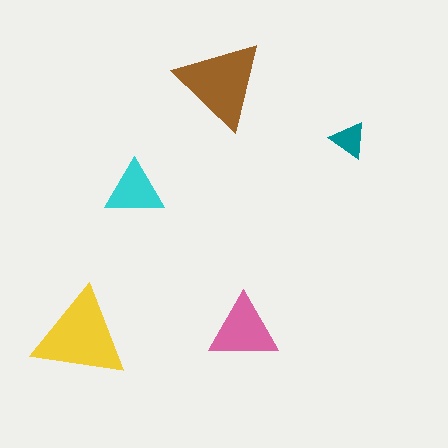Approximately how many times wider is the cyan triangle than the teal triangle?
About 1.5 times wider.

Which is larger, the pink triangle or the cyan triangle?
The pink one.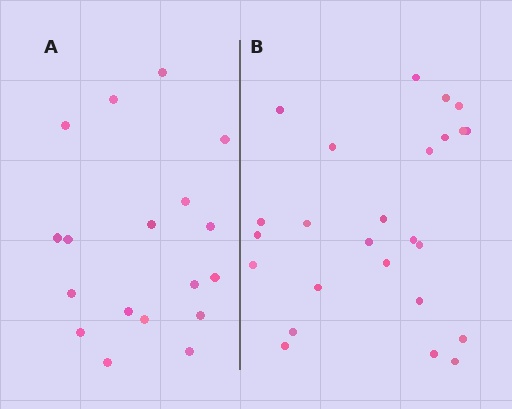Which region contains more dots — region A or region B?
Region B (the right region) has more dots.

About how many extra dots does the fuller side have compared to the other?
Region B has roughly 8 or so more dots than region A.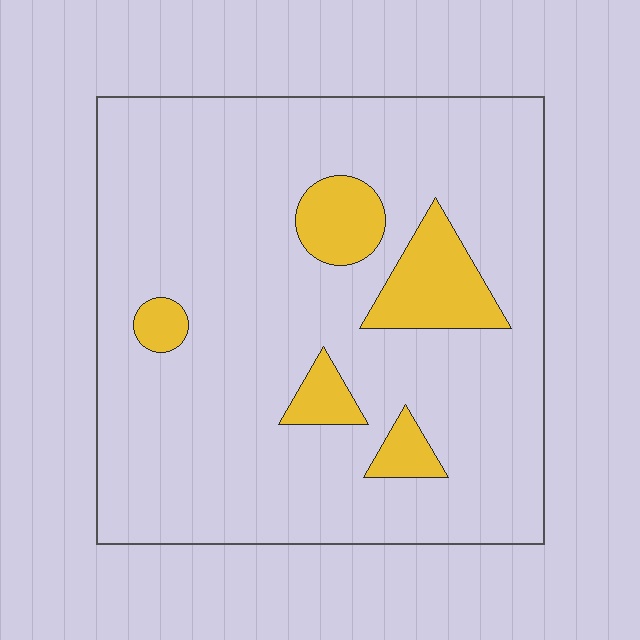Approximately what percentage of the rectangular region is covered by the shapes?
Approximately 15%.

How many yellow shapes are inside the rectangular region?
5.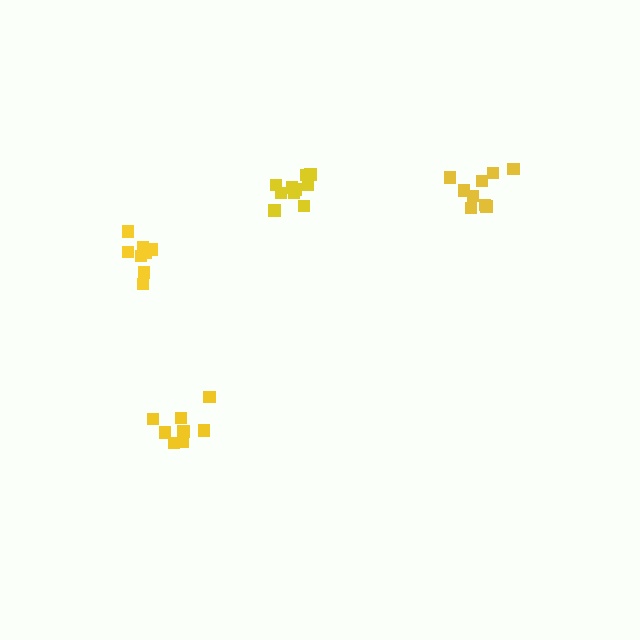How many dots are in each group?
Group 1: 8 dots, Group 2: 8 dots, Group 3: 9 dots, Group 4: 11 dots (36 total).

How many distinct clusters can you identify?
There are 4 distinct clusters.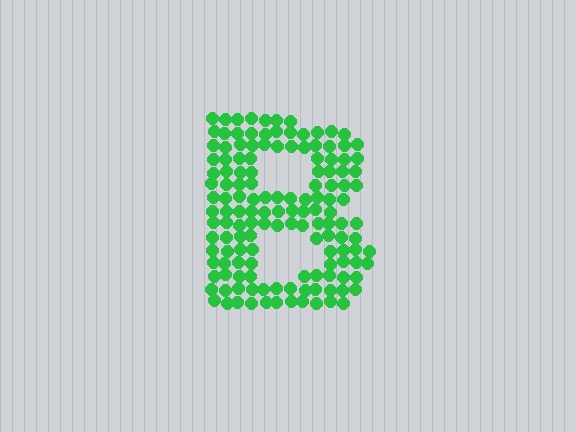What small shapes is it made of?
It is made of small circles.